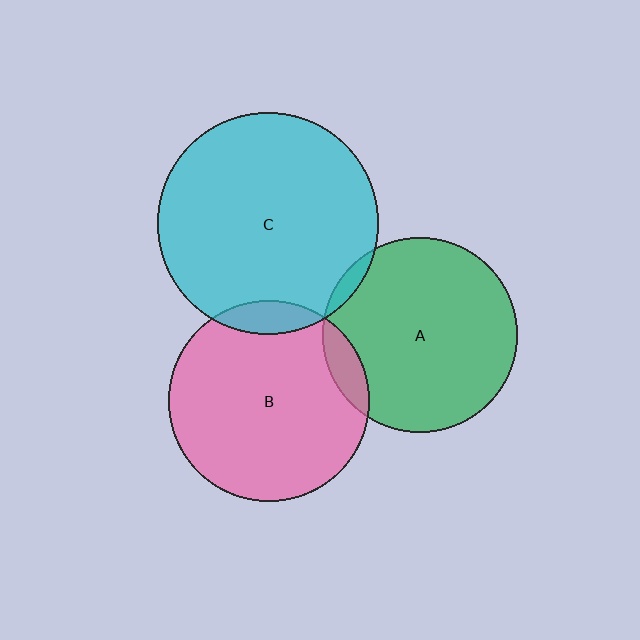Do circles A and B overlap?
Yes.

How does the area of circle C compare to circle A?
Approximately 1.3 times.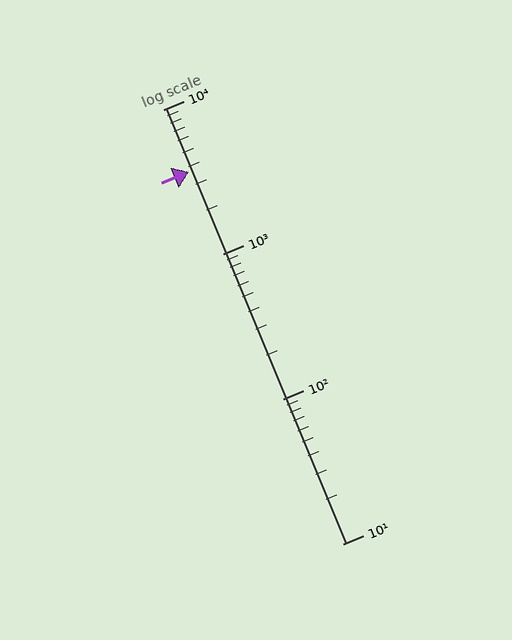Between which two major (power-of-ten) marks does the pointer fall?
The pointer is between 1000 and 10000.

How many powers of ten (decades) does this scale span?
The scale spans 3 decades, from 10 to 10000.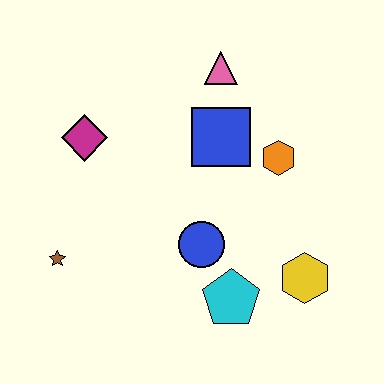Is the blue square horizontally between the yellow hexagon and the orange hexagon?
No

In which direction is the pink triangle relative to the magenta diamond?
The pink triangle is to the right of the magenta diamond.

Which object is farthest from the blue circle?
The pink triangle is farthest from the blue circle.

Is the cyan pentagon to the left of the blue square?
No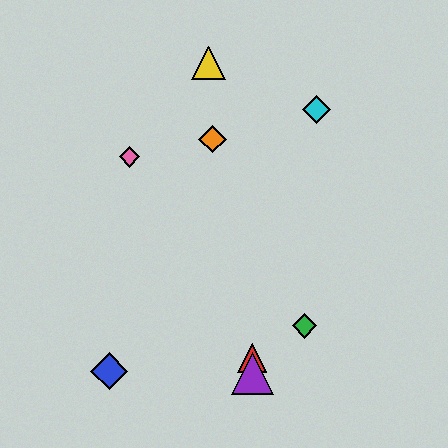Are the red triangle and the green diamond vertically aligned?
No, the red triangle is at x≈252 and the green diamond is at x≈304.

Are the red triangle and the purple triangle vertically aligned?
Yes, both are at x≈252.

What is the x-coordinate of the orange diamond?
The orange diamond is at x≈213.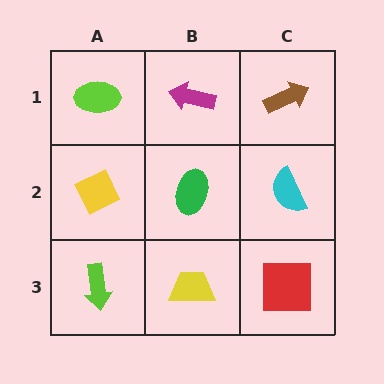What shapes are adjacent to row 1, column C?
A cyan semicircle (row 2, column C), a magenta arrow (row 1, column B).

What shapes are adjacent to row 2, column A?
A lime ellipse (row 1, column A), a lime arrow (row 3, column A), a green ellipse (row 2, column B).